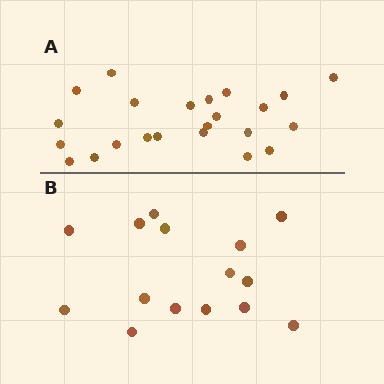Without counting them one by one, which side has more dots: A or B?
Region A (the top region) has more dots.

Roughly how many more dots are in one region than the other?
Region A has roughly 8 or so more dots than region B.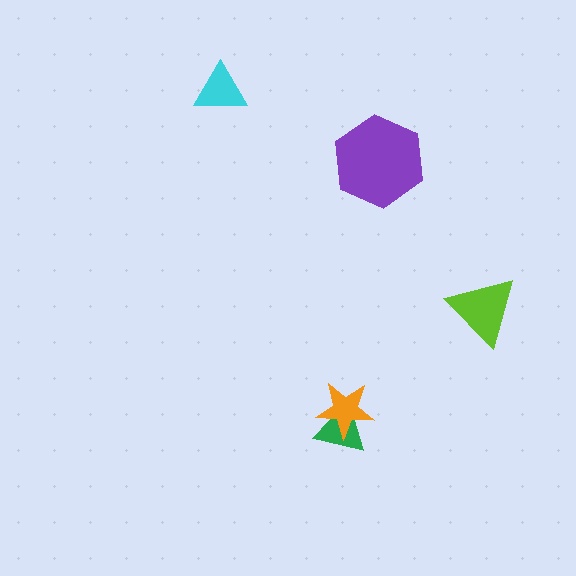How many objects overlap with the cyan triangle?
0 objects overlap with the cyan triangle.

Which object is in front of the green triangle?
The orange star is in front of the green triangle.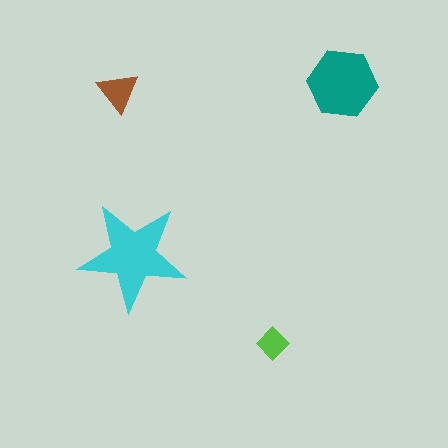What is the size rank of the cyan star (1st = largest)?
1st.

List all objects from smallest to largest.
The lime diamond, the brown triangle, the teal hexagon, the cyan star.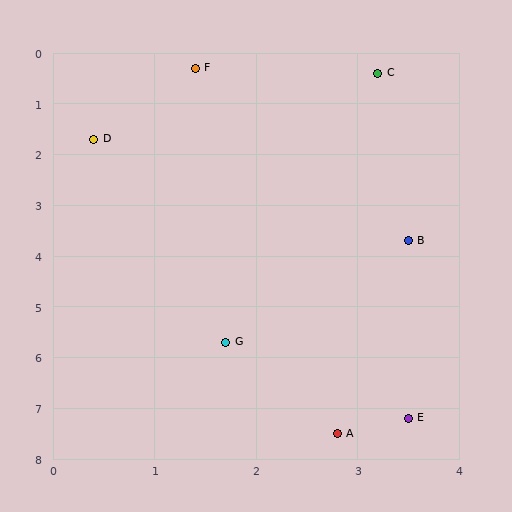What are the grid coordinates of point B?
Point B is at approximately (3.5, 3.7).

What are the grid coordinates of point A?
Point A is at approximately (2.8, 7.5).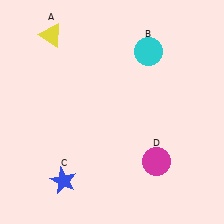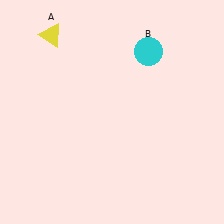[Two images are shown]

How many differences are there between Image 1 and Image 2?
There are 2 differences between the two images.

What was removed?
The magenta circle (D), the blue star (C) were removed in Image 2.